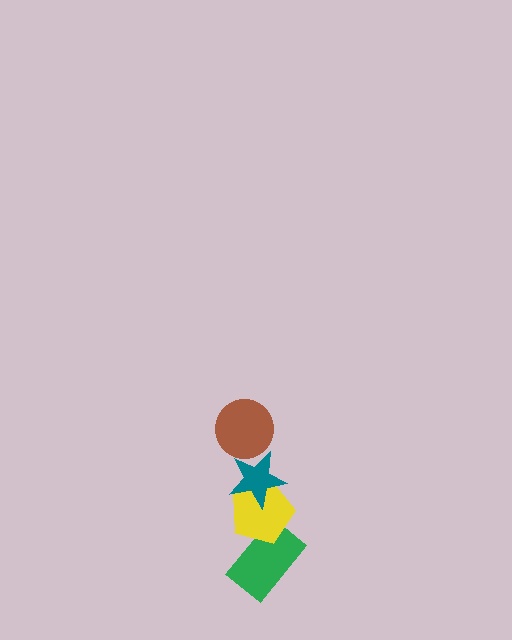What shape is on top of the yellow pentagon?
The teal star is on top of the yellow pentagon.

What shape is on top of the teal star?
The brown circle is on top of the teal star.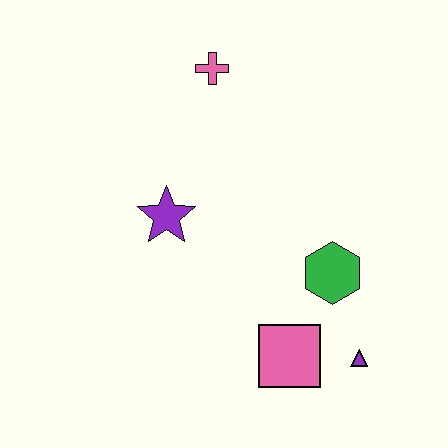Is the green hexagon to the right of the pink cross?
Yes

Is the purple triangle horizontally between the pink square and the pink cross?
No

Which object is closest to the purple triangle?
The pink square is closest to the purple triangle.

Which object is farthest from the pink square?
The pink cross is farthest from the pink square.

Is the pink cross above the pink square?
Yes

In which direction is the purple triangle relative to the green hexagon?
The purple triangle is below the green hexagon.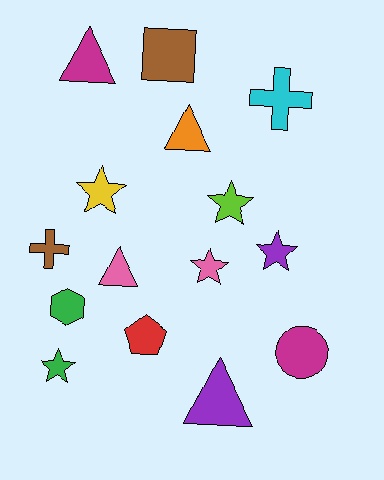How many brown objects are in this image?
There are 2 brown objects.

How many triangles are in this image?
There are 4 triangles.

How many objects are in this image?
There are 15 objects.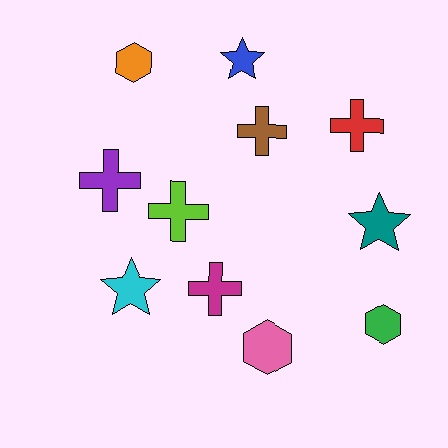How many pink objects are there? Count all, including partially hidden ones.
There is 1 pink object.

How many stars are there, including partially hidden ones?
There are 3 stars.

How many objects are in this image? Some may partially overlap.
There are 11 objects.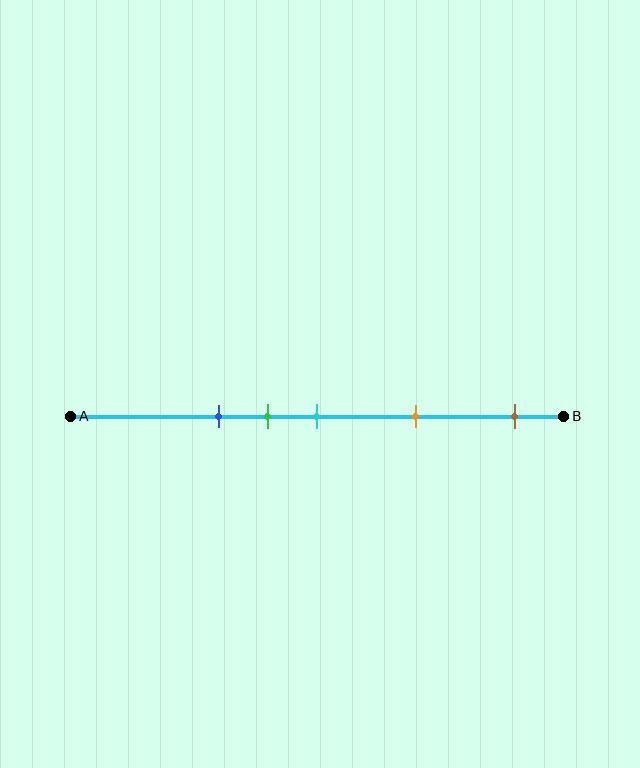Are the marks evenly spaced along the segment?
No, the marks are not evenly spaced.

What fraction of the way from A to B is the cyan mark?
The cyan mark is approximately 50% (0.5) of the way from A to B.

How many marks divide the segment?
There are 5 marks dividing the segment.